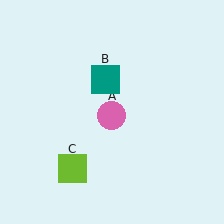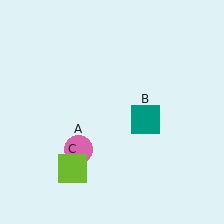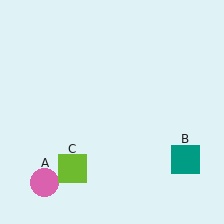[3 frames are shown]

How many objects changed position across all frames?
2 objects changed position: pink circle (object A), teal square (object B).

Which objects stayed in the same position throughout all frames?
Lime square (object C) remained stationary.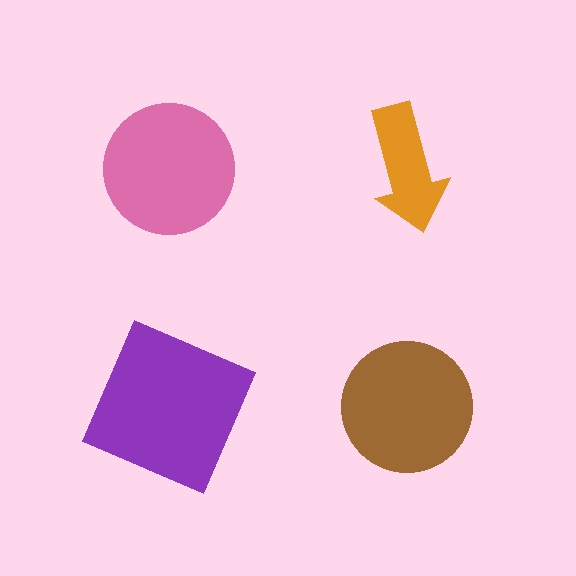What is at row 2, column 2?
A brown circle.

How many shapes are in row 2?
2 shapes.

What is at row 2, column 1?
A purple square.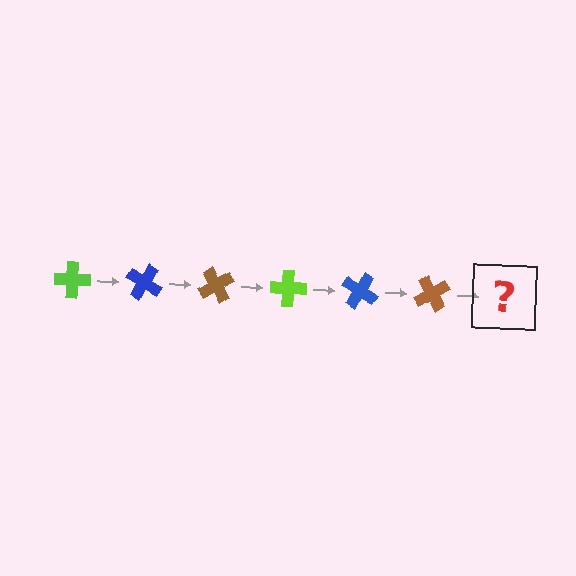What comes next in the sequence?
The next element should be a lime cross, rotated 180 degrees from the start.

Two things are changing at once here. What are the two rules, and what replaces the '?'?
The two rules are that it rotates 30 degrees each step and the color cycles through lime, blue, and brown. The '?' should be a lime cross, rotated 180 degrees from the start.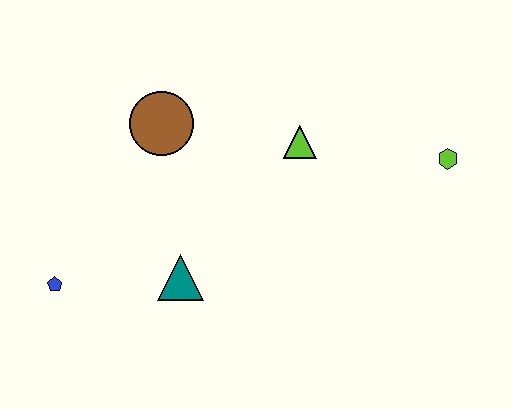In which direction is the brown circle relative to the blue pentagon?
The brown circle is above the blue pentagon.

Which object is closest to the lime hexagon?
The lime triangle is closest to the lime hexagon.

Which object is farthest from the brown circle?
The lime hexagon is farthest from the brown circle.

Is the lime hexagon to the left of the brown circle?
No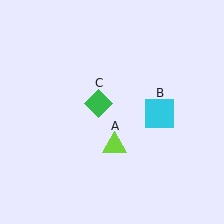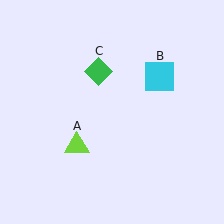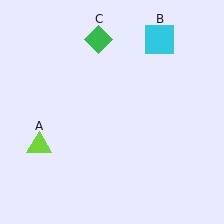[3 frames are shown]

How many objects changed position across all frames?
3 objects changed position: lime triangle (object A), cyan square (object B), green diamond (object C).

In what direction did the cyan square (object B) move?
The cyan square (object B) moved up.